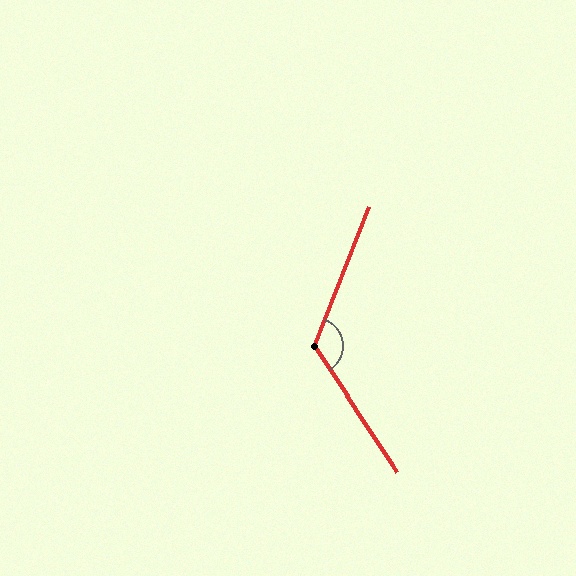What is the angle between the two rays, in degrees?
Approximately 125 degrees.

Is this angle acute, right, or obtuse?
It is obtuse.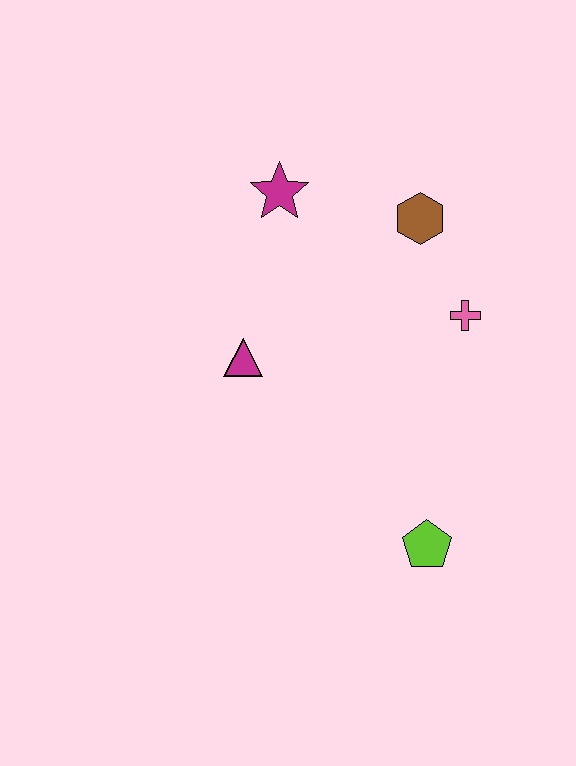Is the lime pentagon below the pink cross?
Yes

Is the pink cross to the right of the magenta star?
Yes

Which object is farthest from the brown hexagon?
The lime pentagon is farthest from the brown hexagon.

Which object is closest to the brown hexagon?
The pink cross is closest to the brown hexagon.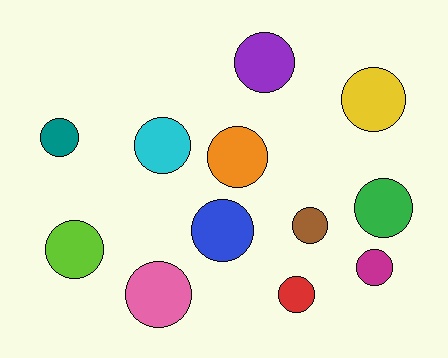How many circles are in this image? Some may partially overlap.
There are 12 circles.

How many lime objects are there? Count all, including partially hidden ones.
There is 1 lime object.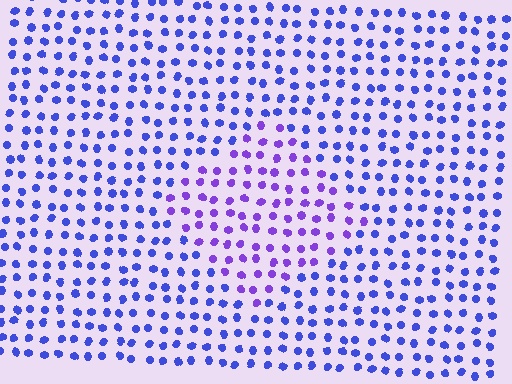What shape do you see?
I see a diamond.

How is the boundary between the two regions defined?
The boundary is defined purely by a slight shift in hue (about 32 degrees). Spacing, size, and orientation are identical on both sides.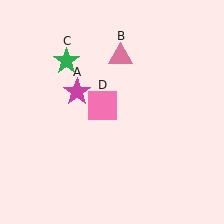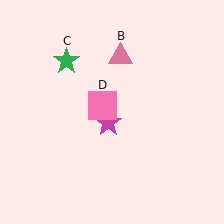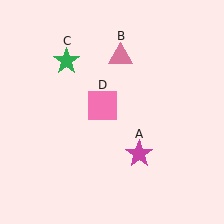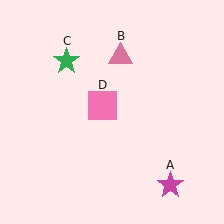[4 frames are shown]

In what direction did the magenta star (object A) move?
The magenta star (object A) moved down and to the right.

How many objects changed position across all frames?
1 object changed position: magenta star (object A).